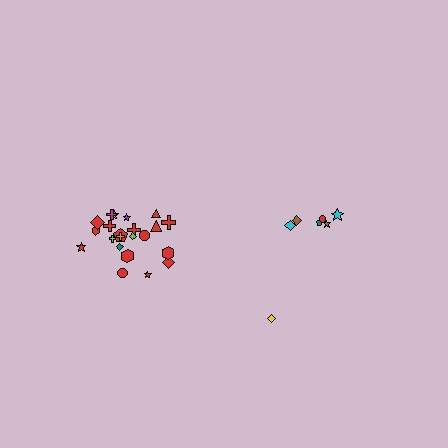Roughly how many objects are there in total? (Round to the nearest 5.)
Roughly 30 objects in total.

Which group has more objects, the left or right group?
The left group.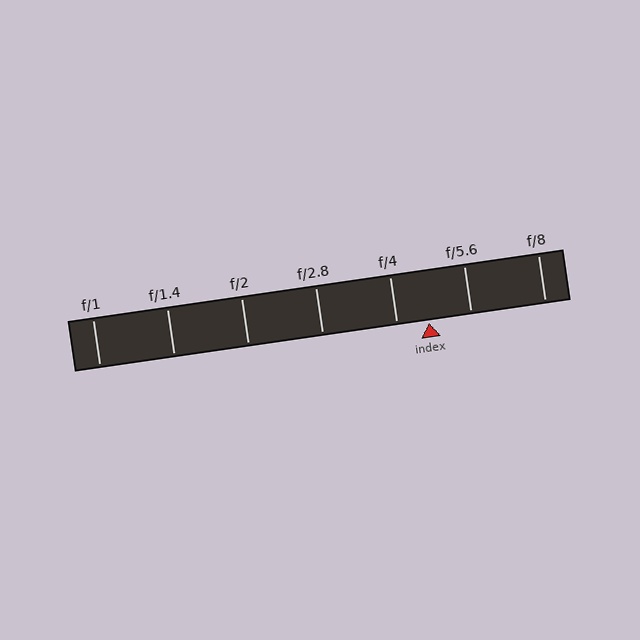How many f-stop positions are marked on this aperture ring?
There are 7 f-stop positions marked.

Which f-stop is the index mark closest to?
The index mark is closest to f/4.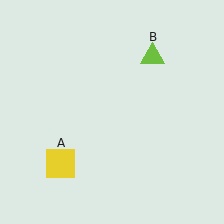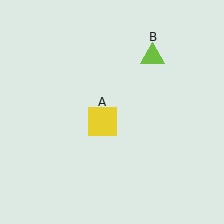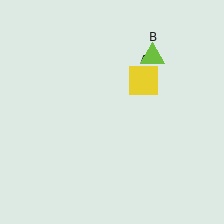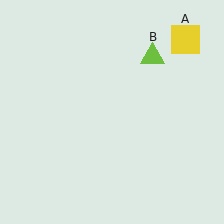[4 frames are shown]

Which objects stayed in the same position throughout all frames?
Lime triangle (object B) remained stationary.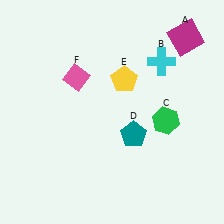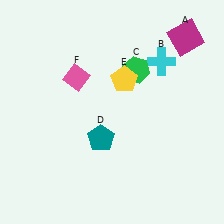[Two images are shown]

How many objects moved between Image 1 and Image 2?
2 objects moved between the two images.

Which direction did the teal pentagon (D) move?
The teal pentagon (D) moved left.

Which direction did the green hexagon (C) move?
The green hexagon (C) moved up.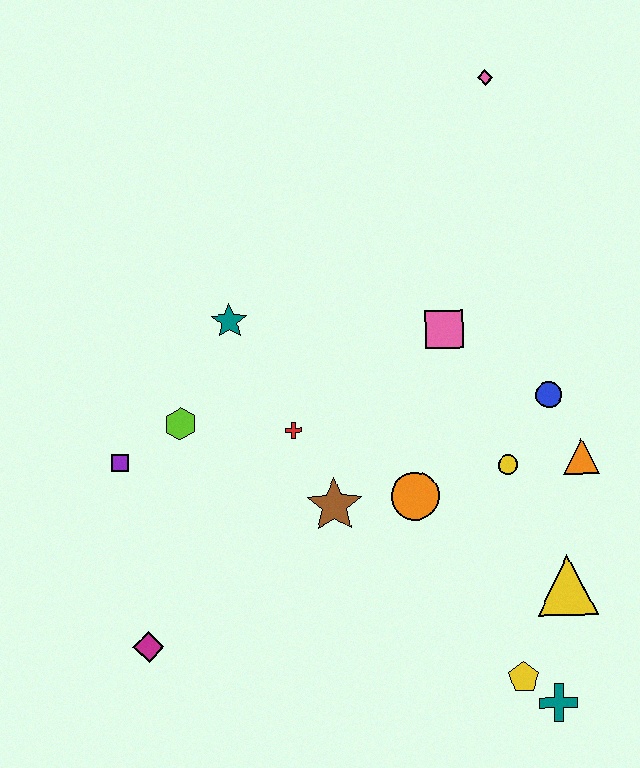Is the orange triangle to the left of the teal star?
No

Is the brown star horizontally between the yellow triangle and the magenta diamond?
Yes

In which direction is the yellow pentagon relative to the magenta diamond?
The yellow pentagon is to the right of the magenta diamond.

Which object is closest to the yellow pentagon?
The teal cross is closest to the yellow pentagon.